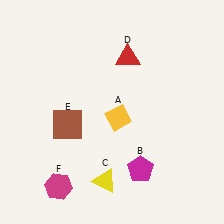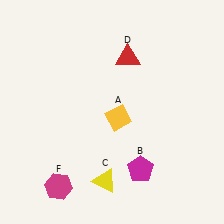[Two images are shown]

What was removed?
The brown square (E) was removed in Image 2.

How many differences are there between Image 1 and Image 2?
There is 1 difference between the two images.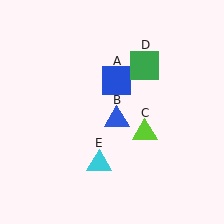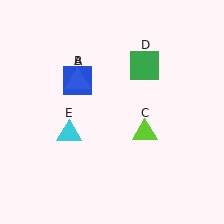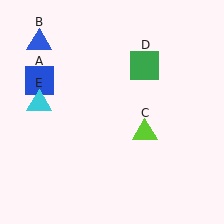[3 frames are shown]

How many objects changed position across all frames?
3 objects changed position: blue square (object A), blue triangle (object B), cyan triangle (object E).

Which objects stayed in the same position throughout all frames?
Lime triangle (object C) and green square (object D) remained stationary.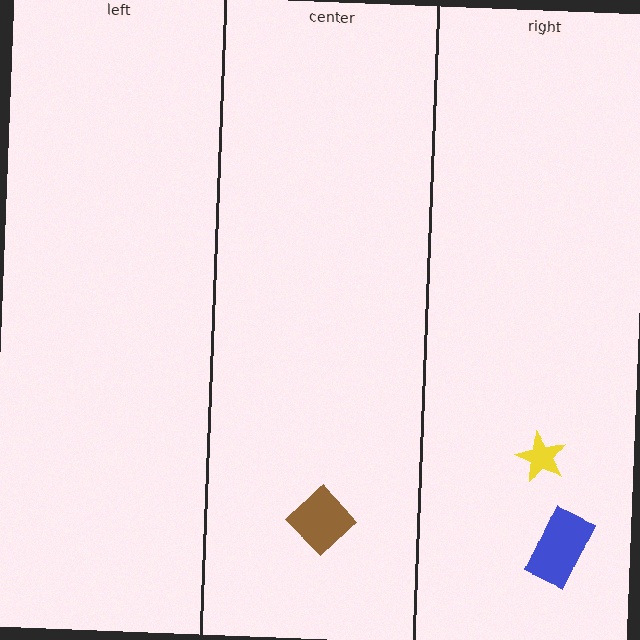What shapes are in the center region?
The brown diamond.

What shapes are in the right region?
The yellow star, the blue rectangle.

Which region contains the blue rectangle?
The right region.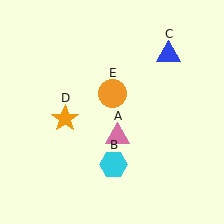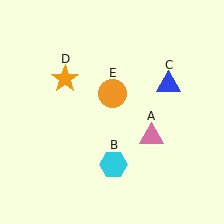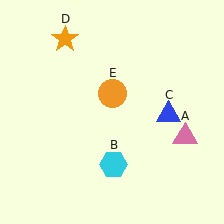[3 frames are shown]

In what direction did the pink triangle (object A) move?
The pink triangle (object A) moved right.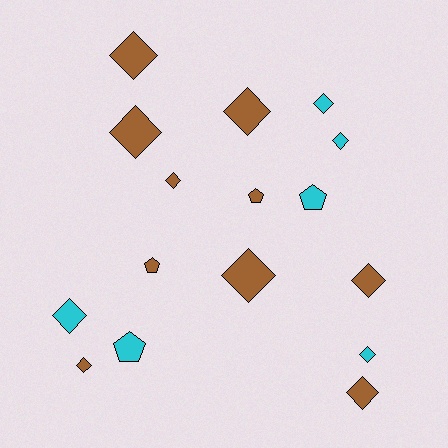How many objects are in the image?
There are 16 objects.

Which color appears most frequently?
Brown, with 10 objects.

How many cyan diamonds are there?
There are 4 cyan diamonds.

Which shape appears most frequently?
Diamond, with 12 objects.